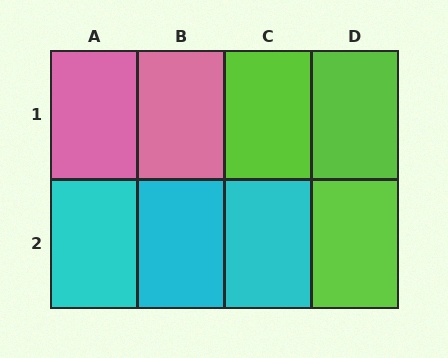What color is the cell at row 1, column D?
Lime.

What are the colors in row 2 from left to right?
Cyan, cyan, cyan, lime.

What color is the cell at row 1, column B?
Pink.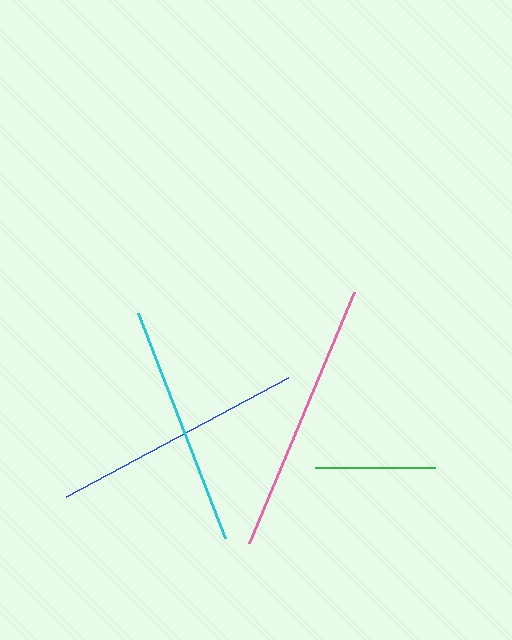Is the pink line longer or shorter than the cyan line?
The pink line is longer than the cyan line.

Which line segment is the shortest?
The green line is the shortest at approximately 120 pixels.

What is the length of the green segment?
The green segment is approximately 120 pixels long.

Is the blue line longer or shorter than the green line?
The blue line is longer than the green line.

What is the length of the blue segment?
The blue segment is approximately 251 pixels long.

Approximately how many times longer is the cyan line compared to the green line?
The cyan line is approximately 2.0 times the length of the green line.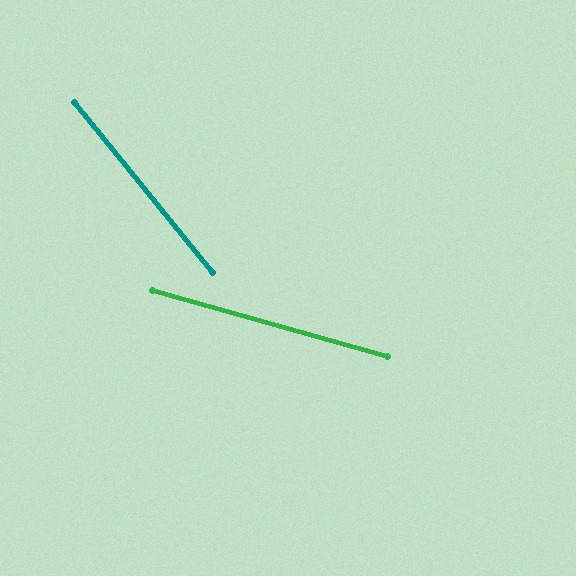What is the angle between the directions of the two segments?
Approximately 35 degrees.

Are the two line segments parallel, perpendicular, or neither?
Neither parallel nor perpendicular — they differ by about 35°.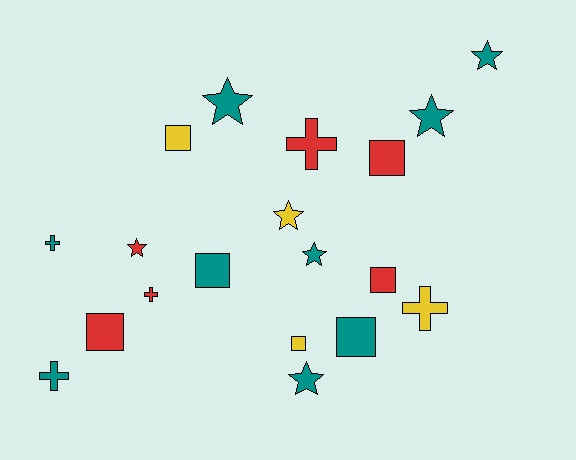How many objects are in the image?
There are 19 objects.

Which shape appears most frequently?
Star, with 7 objects.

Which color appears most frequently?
Teal, with 9 objects.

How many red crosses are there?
There are 2 red crosses.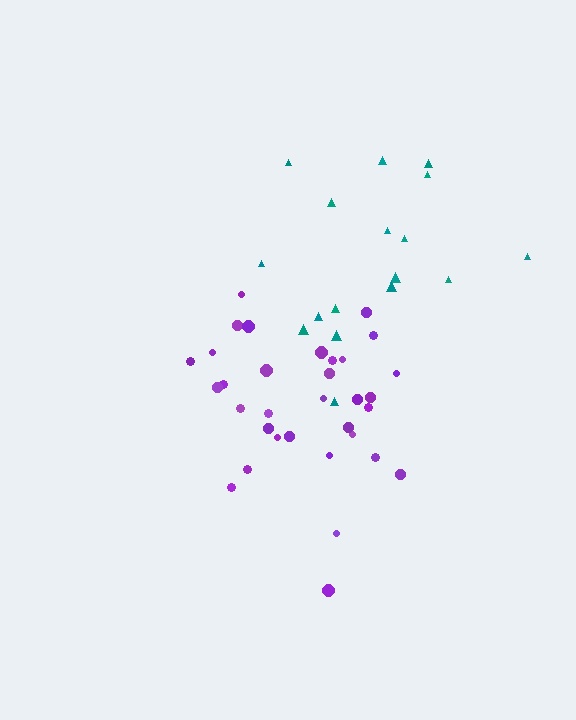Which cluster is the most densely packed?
Purple.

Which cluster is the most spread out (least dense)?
Teal.